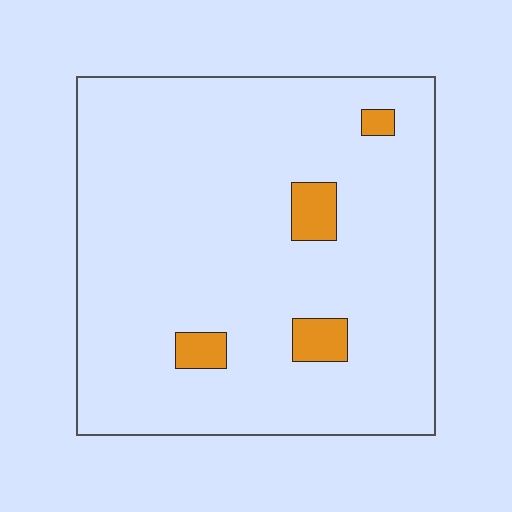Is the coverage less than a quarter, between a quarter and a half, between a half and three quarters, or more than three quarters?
Less than a quarter.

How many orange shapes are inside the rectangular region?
4.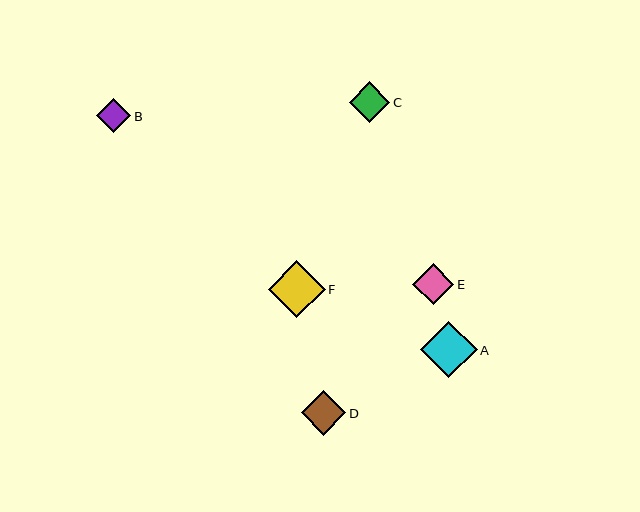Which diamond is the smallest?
Diamond B is the smallest with a size of approximately 34 pixels.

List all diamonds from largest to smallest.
From largest to smallest: F, A, D, E, C, B.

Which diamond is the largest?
Diamond F is the largest with a size of approximately 57 pixels.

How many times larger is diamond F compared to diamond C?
Diamond F is approximately 1.4 times the size of diamond C.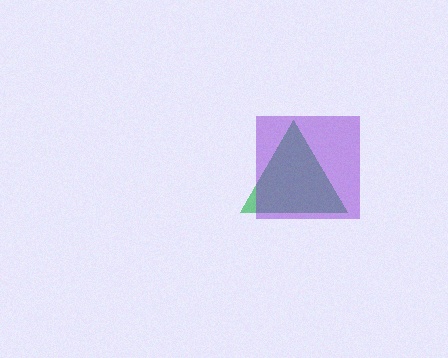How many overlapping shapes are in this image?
There are 2 overlapping shapes in the image.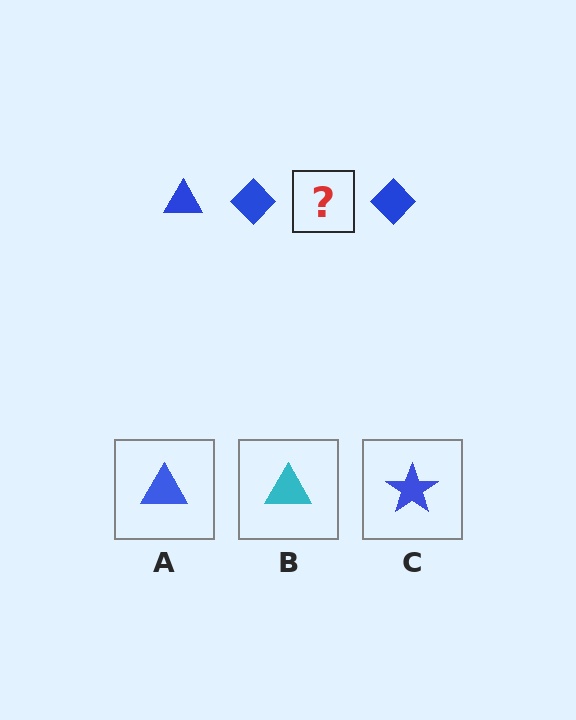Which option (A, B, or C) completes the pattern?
A.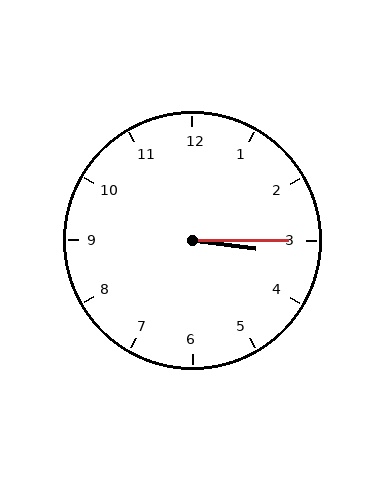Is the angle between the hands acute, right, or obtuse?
It is acute.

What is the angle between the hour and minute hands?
Approximately 8 degrees.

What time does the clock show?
3:15.